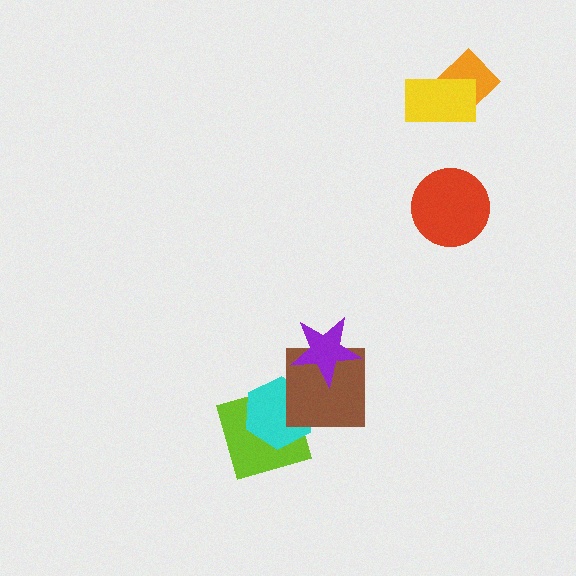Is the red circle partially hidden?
No, no other shape covers it.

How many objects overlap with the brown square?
2 objects overlap with the brown square.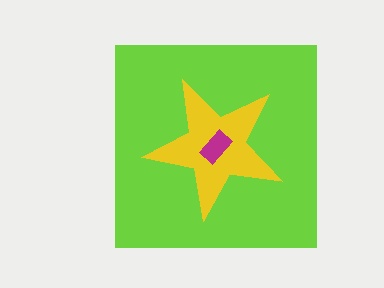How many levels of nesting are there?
3.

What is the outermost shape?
The lime square.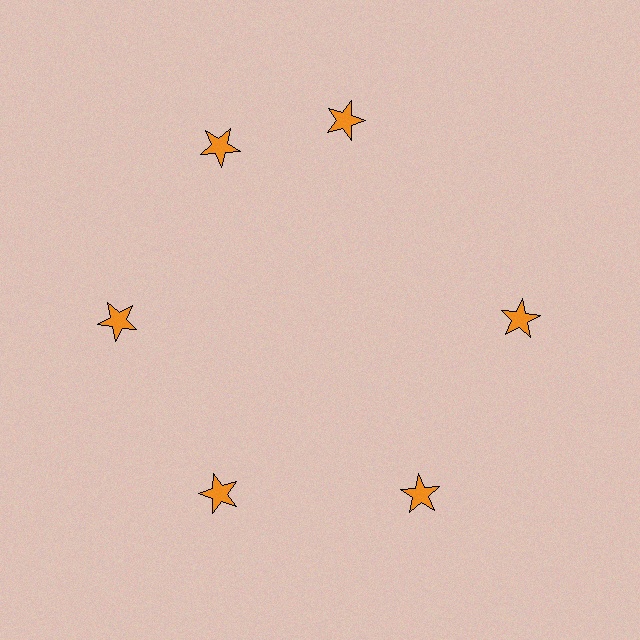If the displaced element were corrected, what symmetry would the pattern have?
It would have 6-fold rotational symmetry — the pattern would map onto itself every 60 degrees.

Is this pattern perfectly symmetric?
No. The 6 orange stars are arranged in a ring, but one element near the 1 o'clock position is rotated out of alignment along the ring, breaking the 6-fold rotational symmetry.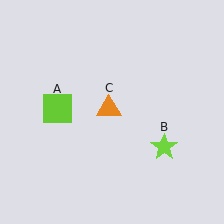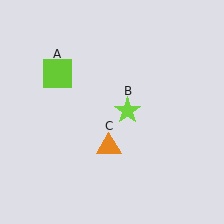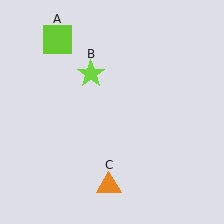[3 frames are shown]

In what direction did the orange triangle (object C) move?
The orange triangle (object C) moved down.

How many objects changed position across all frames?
3 objects changed position: lime square (object A), lime star (object B), orange triangle (object C).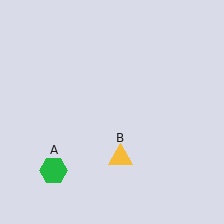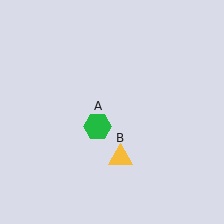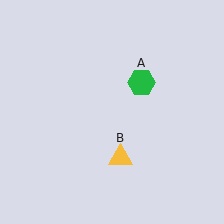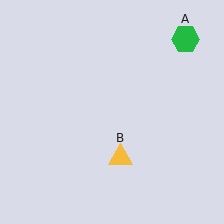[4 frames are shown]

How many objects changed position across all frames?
1 object changed position: green hexagon (object A).